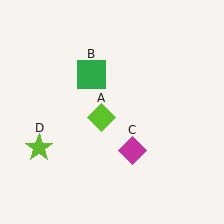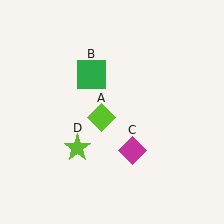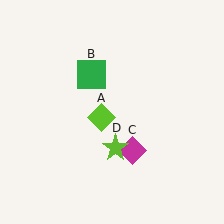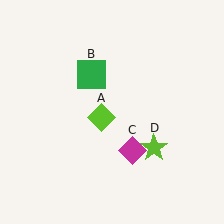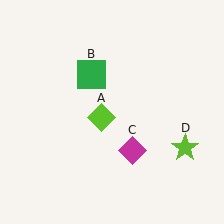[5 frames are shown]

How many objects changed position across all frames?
1 object changed position: lime star (object D).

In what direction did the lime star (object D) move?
The lime star (object D) moved right.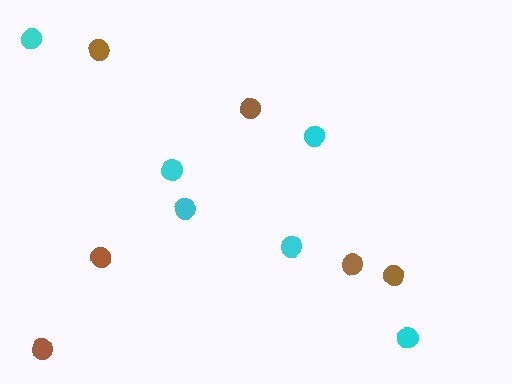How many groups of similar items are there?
There are 2 groups: one group of cyan circles (6) and one group of brown circles (6).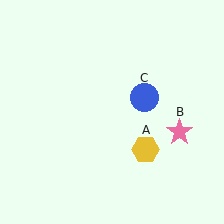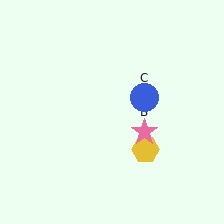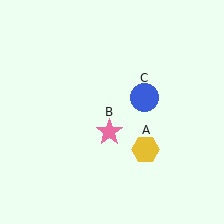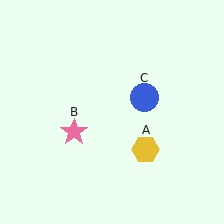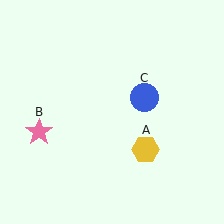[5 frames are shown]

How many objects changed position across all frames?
1 object changed position: pink star (object B).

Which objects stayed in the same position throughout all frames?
Yellow hexagon (object A) and blue circle (object C) remained stationary.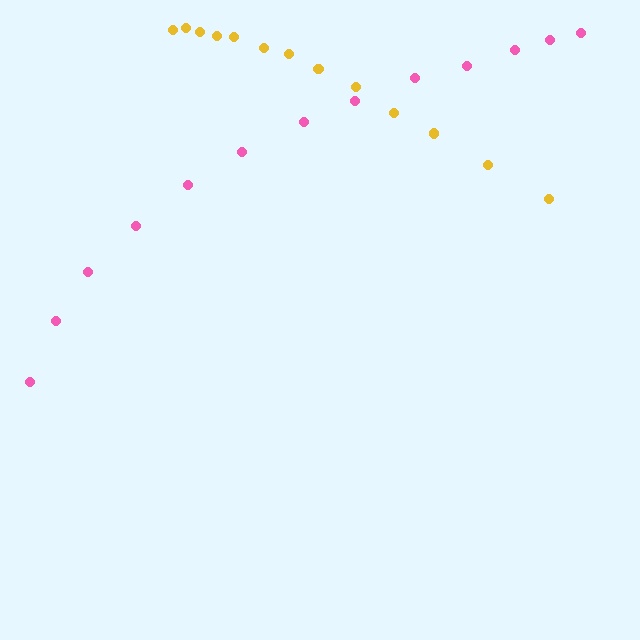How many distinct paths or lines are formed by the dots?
There are 2 distinct paths.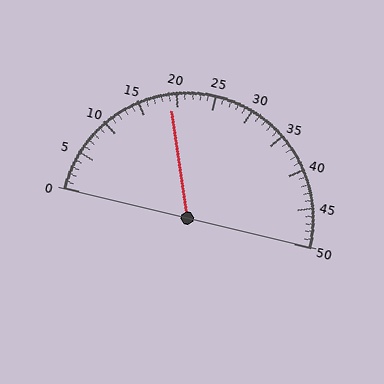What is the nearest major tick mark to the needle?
The nearest major tick mark is 20.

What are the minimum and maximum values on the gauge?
The gauge ranges from 0 to 50.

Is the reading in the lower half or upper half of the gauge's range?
The reading is in the lower half of the range (0 to 50).